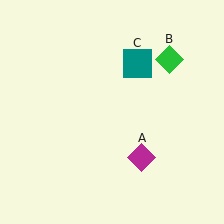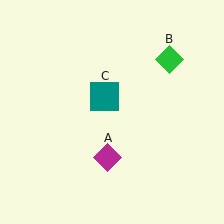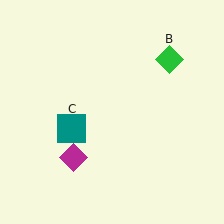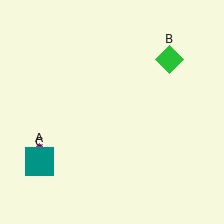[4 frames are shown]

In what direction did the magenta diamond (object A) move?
The magenta diamond (object A) moved left.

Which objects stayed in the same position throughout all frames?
Green diamond (object B) remained stationary.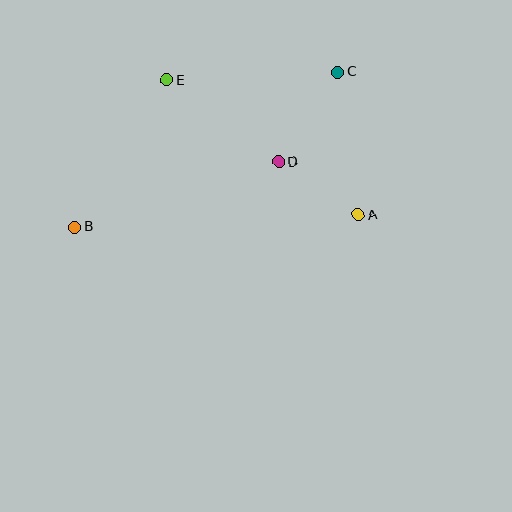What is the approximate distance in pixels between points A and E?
The distance between A and E is approximately 234 pixels.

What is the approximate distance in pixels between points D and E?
The distance between D and E is approximately 138 pixels.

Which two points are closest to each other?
Points A and D are closest to each other.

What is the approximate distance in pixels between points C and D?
The distance between C and D is approximately 107 pixels.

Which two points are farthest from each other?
Points B and C are farthest from each other.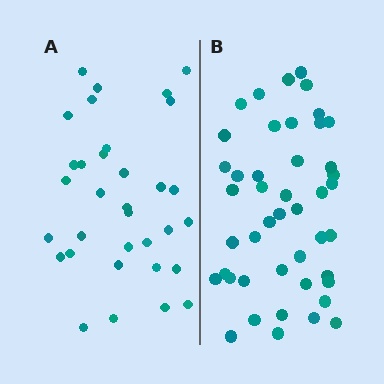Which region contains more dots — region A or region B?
Region B (the right region) has more dots.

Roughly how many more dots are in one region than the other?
Region B has roughly 12 or so more dots than region A.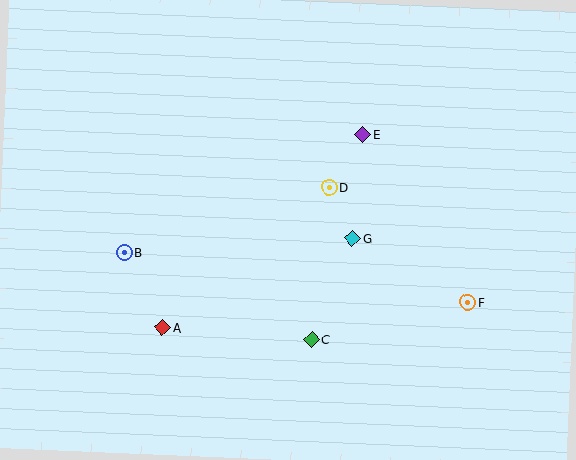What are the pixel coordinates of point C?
Point C is at (312, 339).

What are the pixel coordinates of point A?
Point A is at (163, 327).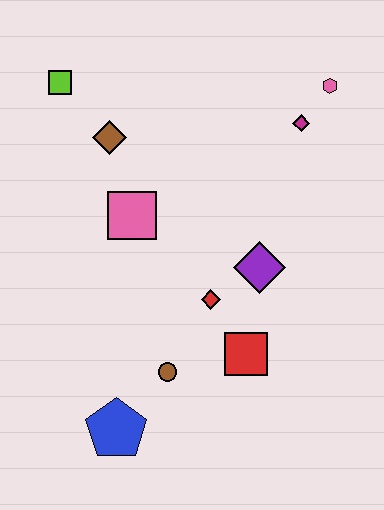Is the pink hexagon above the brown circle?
Yes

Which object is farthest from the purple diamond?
The lime square is farthest from the purple diamond.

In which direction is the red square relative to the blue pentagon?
The red square is to the right of the blue pentagon.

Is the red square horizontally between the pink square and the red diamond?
No